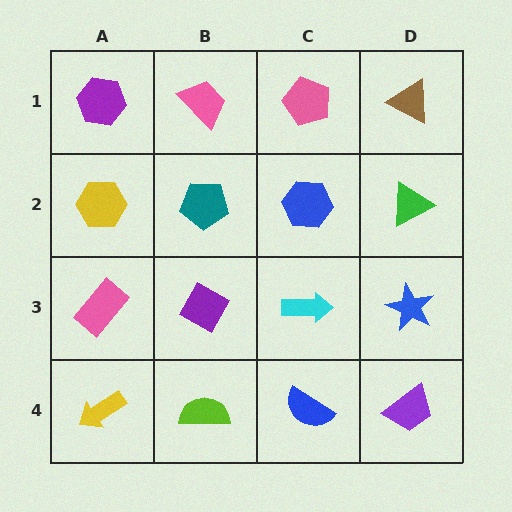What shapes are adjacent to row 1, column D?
A green triangle (row 2, column D), a pink pentagon (row 1, column C).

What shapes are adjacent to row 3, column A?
A yellow hexagon (row 2, column A), a yellow arrow (row 4, column A), a purple diamond (row 3, column B).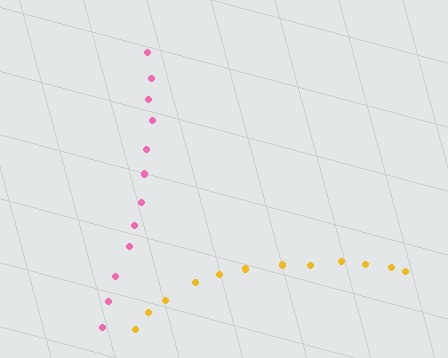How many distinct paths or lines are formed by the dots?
There are 2 distinct paths.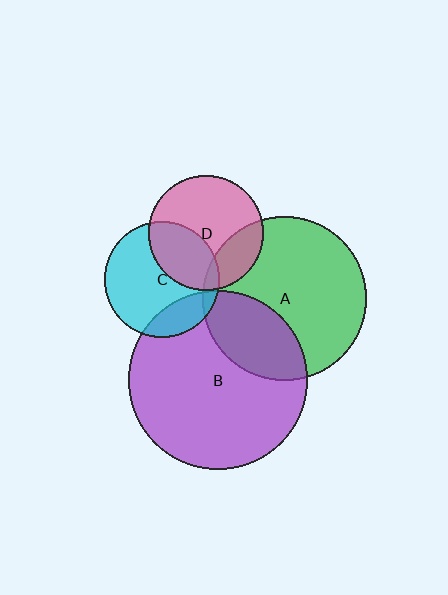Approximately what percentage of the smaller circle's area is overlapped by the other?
Approximately 25%.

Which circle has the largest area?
Circle B (purple).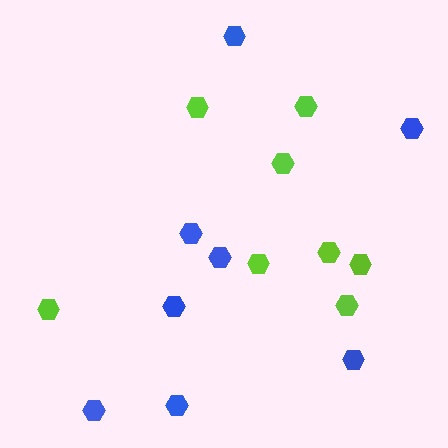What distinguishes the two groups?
There are 2 groups: one group of blue hexagons (8) and one group of lime hexagons (8).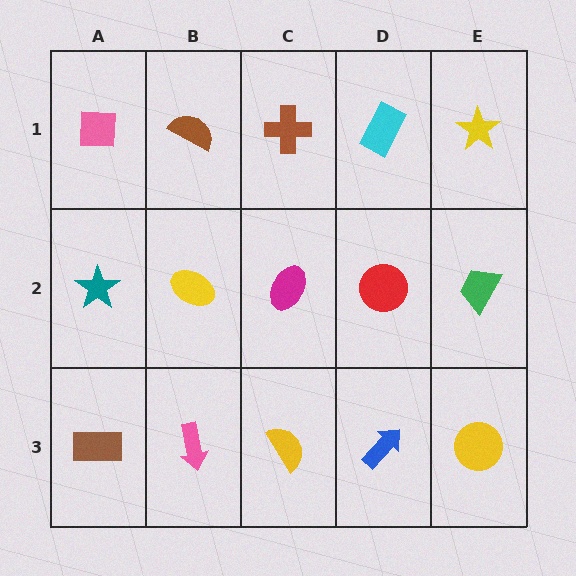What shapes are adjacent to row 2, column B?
A brown semicircle (row 1, column B), a pink arrow (row 3, column B), a teal star (row 2, column A), a magenta ellipse (row 2, column C).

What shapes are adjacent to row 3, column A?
A teal star (row 2, column A), a pink arrow (row 3, column B).